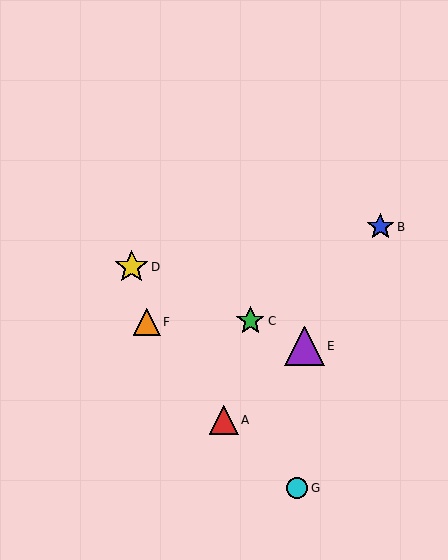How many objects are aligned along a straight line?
3 objects (C, D, E) are aligned along a straight line.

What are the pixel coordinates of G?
Object G is at (297, 488).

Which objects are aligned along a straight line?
Objects C, D, E are aligned along a straight line.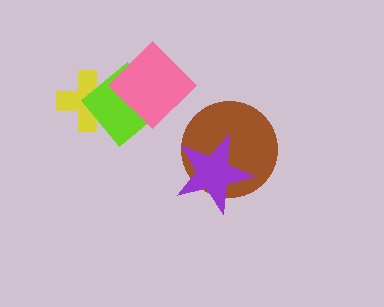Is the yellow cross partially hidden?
Yes, it is partially covered by another shape.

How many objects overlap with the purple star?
1 object overlaps with the purple star.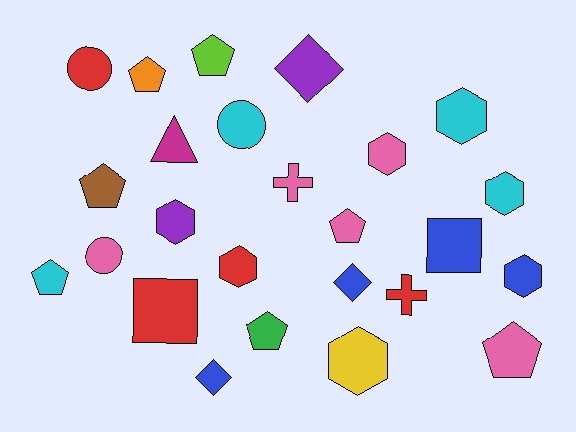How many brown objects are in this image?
There is 1 brown object.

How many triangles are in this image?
There is 1 triangle.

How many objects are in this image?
There are 25 objects.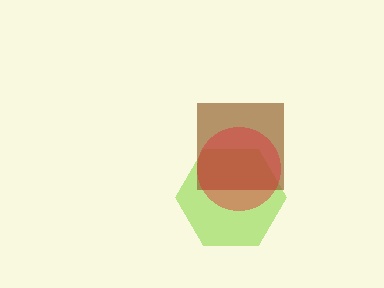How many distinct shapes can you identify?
There are 3 distinct shapes: a lime hexagon, a brown square, a red circle.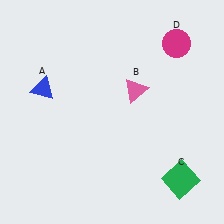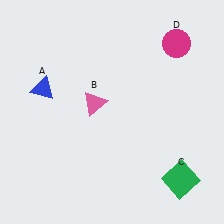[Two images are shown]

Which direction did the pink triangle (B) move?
The pink triangle (B) moved left.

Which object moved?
The pink triangle (B) moved left.